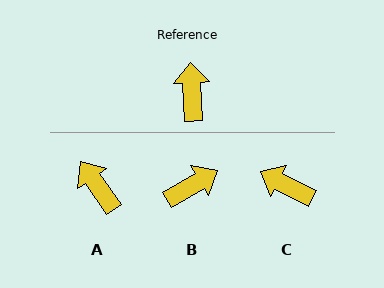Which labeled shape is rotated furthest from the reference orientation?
B, about 62 degrees away.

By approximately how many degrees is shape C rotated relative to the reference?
Approximately 60 degrees counter-clockwise.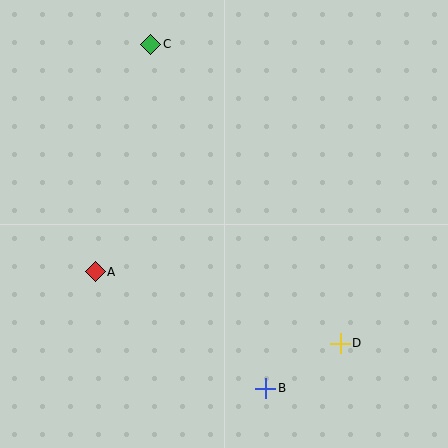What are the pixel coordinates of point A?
Point A is at (95, 272).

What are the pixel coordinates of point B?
Point B is at (266, 388).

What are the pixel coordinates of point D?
Point D is at (340, 343).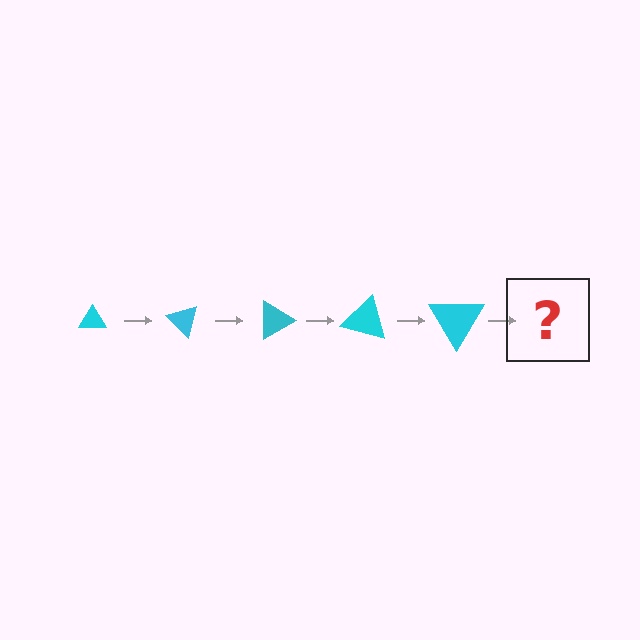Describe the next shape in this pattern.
It should be a triangle, larger than the previous one and rotated 225 degrees from the start.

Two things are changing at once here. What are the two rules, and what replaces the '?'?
The two rules are that the triangle grows larger each step and it rotates 45 degrees each step. The '?' should be a triangle, larger than the previous one and rotated 225 degrees from the start.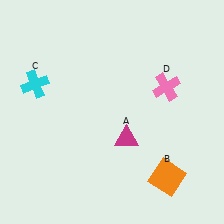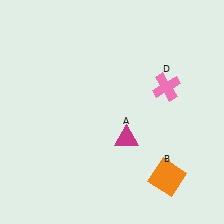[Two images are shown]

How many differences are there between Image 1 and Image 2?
There is 1 difference between the two images.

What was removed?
The cyan cross (C) was removed in Image 2.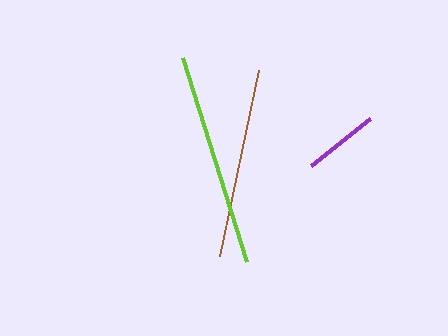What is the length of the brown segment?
The brown segment is approximately 190 pixels long.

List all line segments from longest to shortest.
From longest to shortest: lime, brown, purple.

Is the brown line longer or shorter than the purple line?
The brown line is longer than the purple line.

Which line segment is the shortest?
The purple line is the shortest at approximately 75 pixels.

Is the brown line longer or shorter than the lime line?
The lime line is longer than the brown line.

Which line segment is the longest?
The lime line is the longest at approximately 214 pixels.